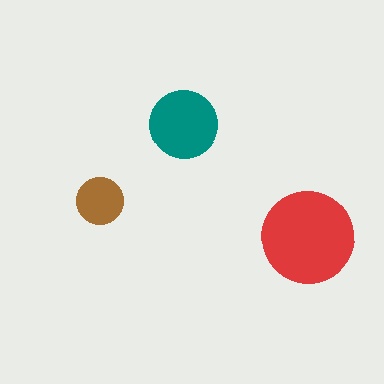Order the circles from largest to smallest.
the red one, the teal one, the brown one.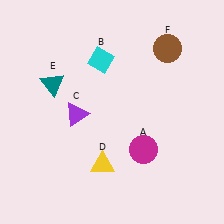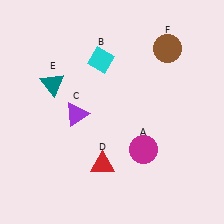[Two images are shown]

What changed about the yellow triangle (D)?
In Image 1, D is yellow. In Image 2, it changed to red.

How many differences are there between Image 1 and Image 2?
There is 1 difference between the two images.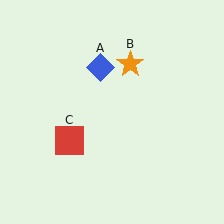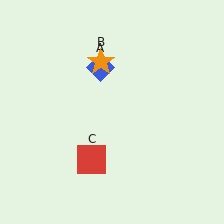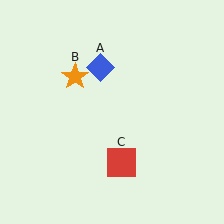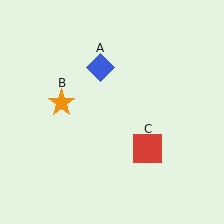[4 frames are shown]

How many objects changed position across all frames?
2 objects changed position: orange star (object B), red square (object C).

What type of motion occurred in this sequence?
The orange star (object B), red square (object C) rotated counterclockwise around the center of the scene.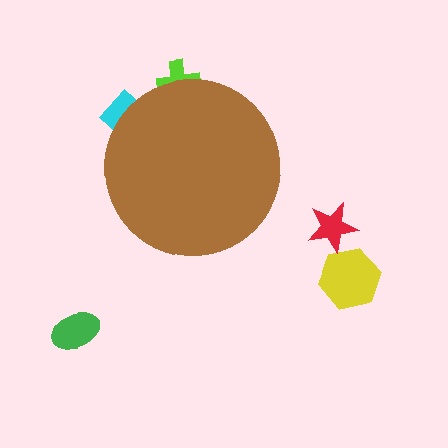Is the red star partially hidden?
No, the red star is fully visible.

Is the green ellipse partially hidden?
No, the green ellipse is fully visible.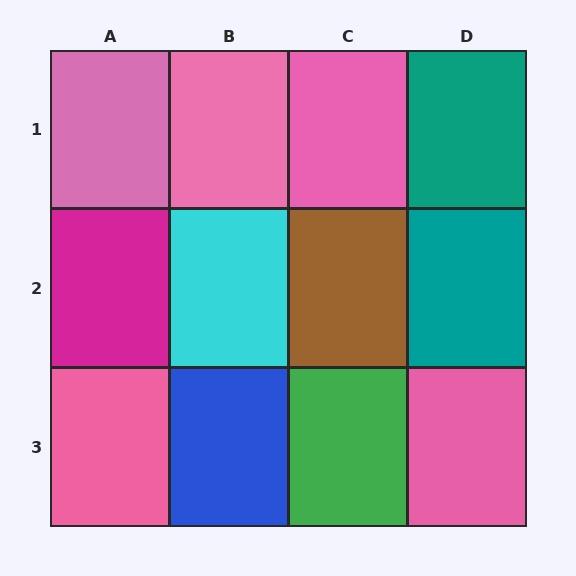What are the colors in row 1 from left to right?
Pink, pink, pink, teal.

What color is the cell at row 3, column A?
Pink.